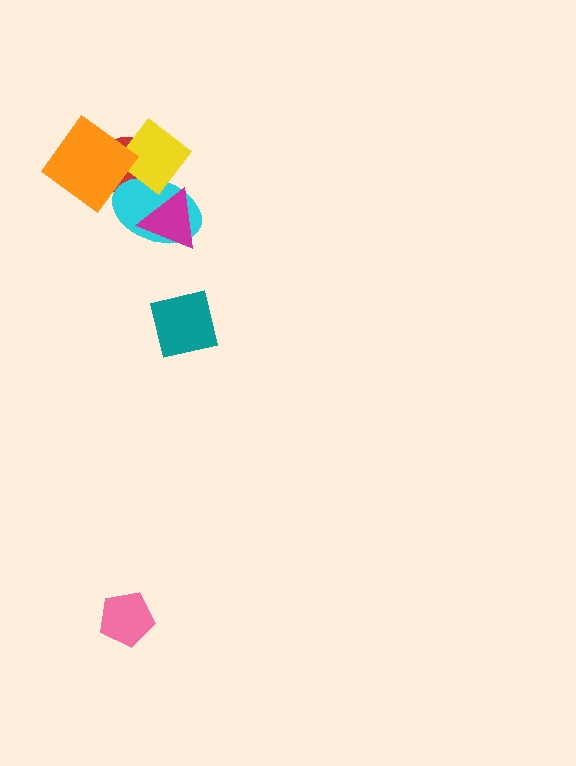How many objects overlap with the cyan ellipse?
3 objects overlap with the cyan ellipse.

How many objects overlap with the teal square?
0 objects overlap with the teal square.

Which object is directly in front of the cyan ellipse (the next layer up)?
The yellow diamond is directly in front of the cyan ellipse.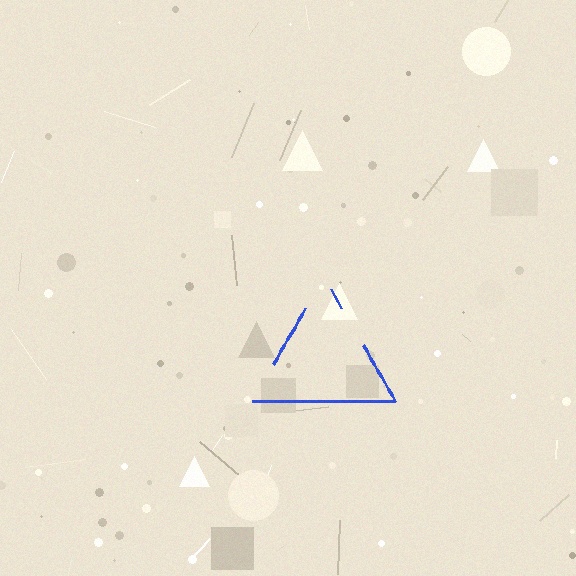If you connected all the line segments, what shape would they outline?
They would outline a triangle.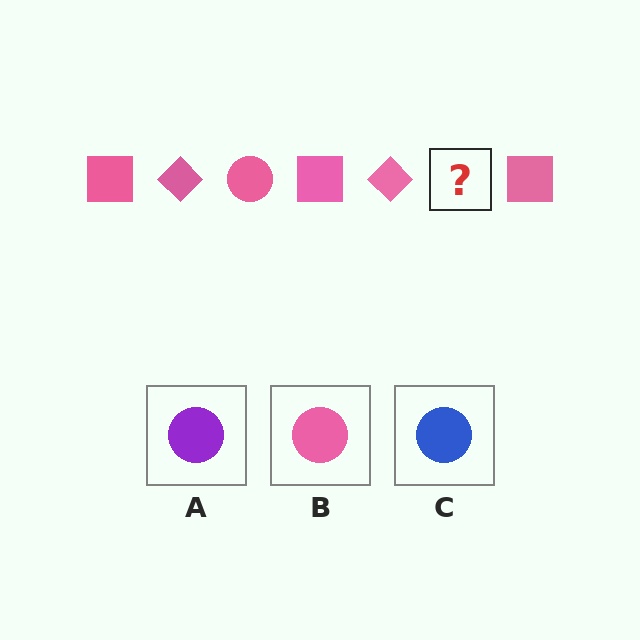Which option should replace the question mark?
Option B.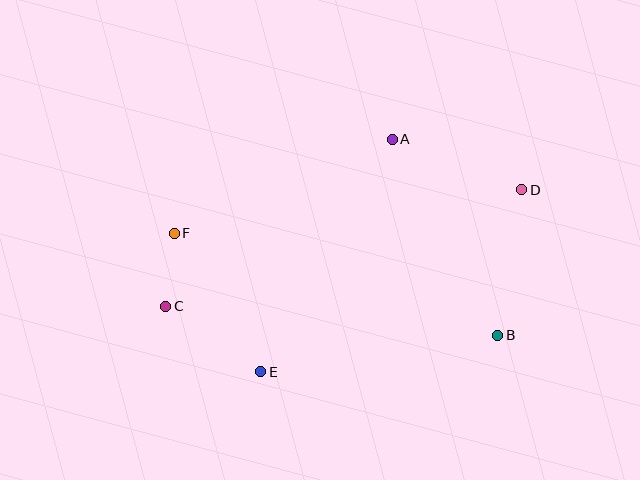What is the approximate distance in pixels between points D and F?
The distance between D and F is approximately 350 pixels.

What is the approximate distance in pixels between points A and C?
The distance between A and C is approximately 281 pixels.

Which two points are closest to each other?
Points C and F are closest to each other.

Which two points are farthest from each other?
Points C and D are farthest from each other.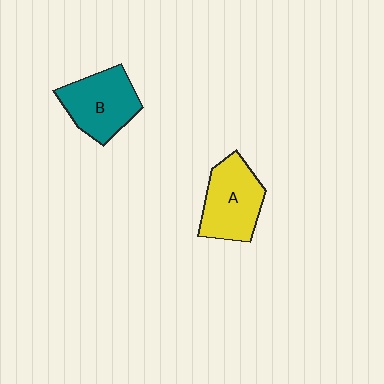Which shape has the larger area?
Shape A (yellow).